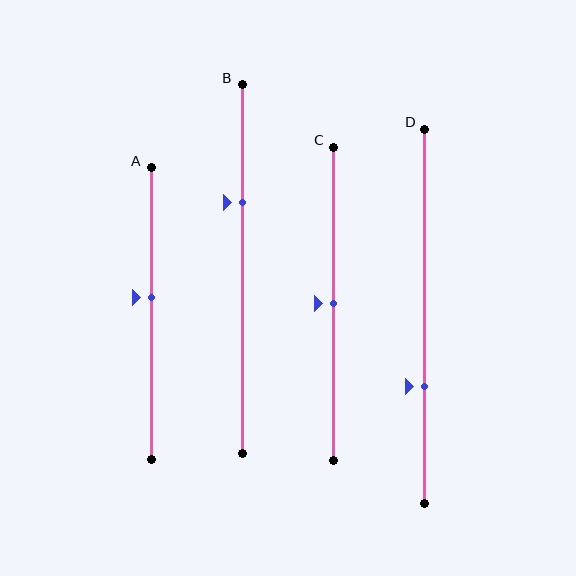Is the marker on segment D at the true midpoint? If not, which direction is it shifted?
No, the marker on segment D is shifted downward by about 19% of the segment length.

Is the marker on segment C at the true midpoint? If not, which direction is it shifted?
Yes, the marker on segment C is at the true midpoint.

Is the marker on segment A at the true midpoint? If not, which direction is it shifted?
No, the marker on segment A is shifted upward by about 5% of the segment length.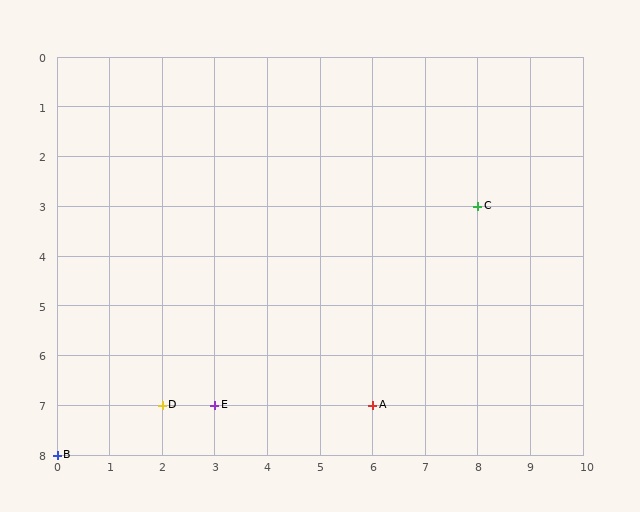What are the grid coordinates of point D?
Point D is at grid coordinates (2, 7).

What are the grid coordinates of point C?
Point C is at grid coordinates (8, 3).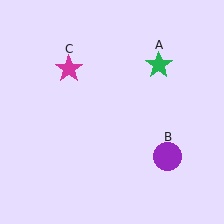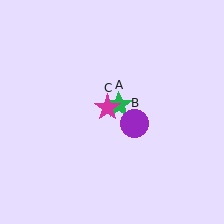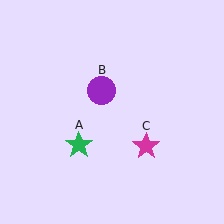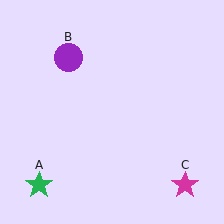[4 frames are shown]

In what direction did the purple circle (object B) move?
The purple circle (object B) moved up and to the left.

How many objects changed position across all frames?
3 objects changed position: green star (object A), purple circle (object B), magenta star (object C).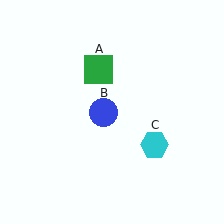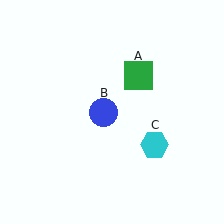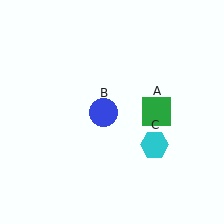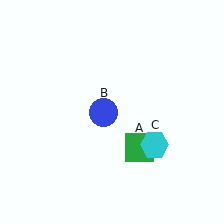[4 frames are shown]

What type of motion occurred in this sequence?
The green square (object A) rotated clockwise around the center of the scene.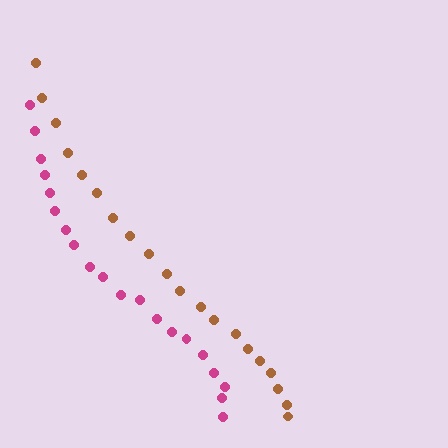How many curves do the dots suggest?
There are 2 distinct paths.